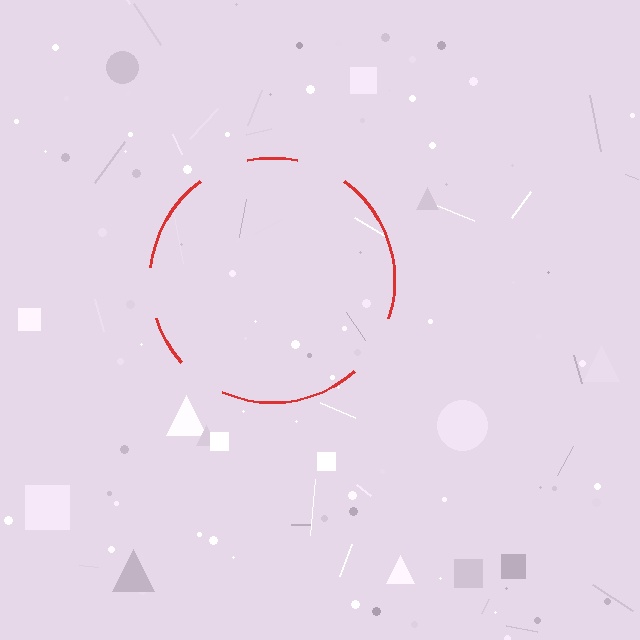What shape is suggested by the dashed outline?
The dashed outline suggests a circle.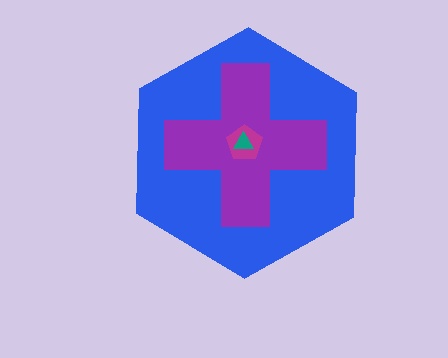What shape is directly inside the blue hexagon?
The purple cross.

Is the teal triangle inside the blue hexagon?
Yes.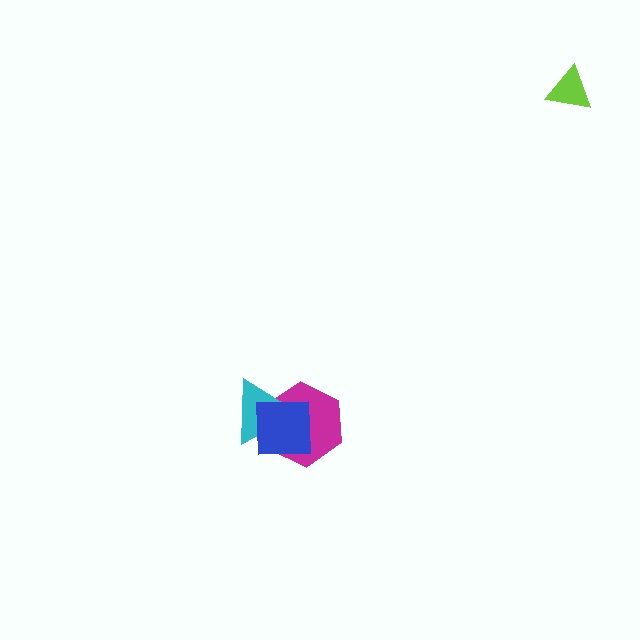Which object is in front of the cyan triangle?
The blue square is in front of the cyan triangle.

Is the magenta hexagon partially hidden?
Yes, it is partially covered by another shape.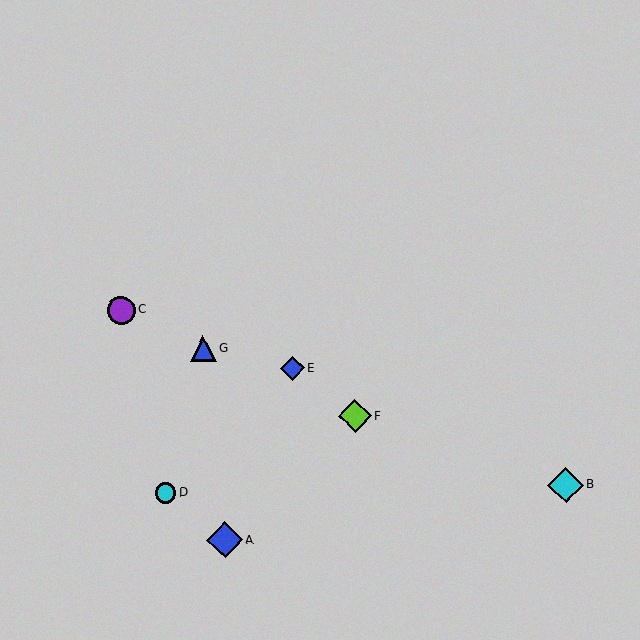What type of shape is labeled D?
Shape D is a cyan circle.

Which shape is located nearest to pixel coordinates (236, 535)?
The blue diamond (labeled A) at (225, 540) is nearest to that location.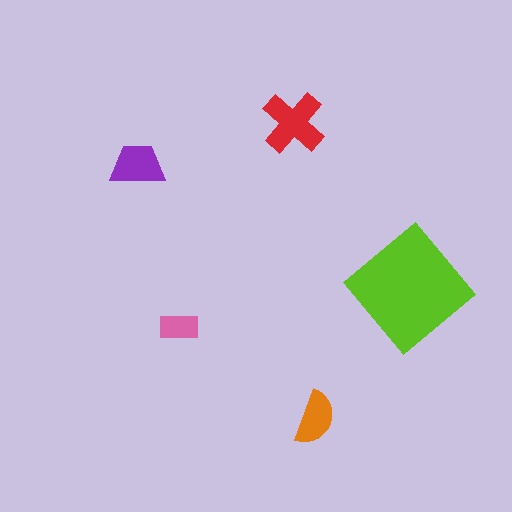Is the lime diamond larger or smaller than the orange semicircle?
Larger.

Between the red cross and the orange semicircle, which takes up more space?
The red cross.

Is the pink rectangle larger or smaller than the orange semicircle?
Smaller.